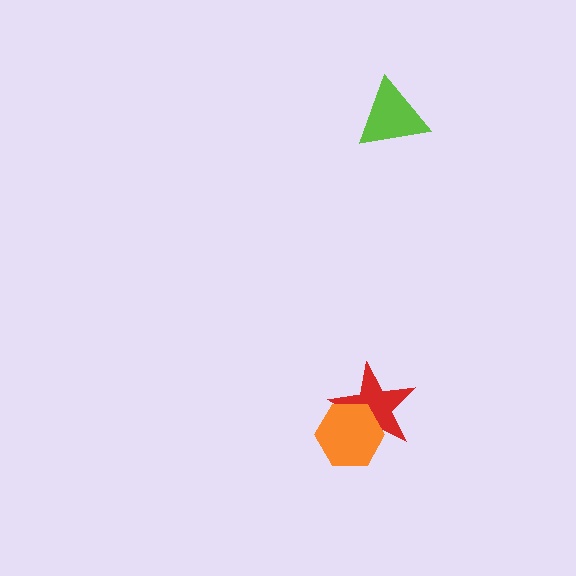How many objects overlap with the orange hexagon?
1 object overlaps with the orange hexagon.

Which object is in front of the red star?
The orange hexagon is in front of the red star.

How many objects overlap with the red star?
1 object overlaps with the red star.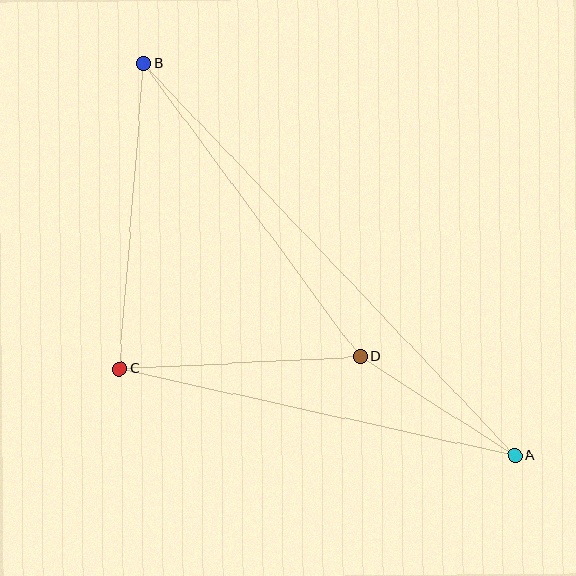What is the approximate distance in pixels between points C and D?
The distance between C and D is approximately 241 pixels.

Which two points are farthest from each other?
Points A and B are farthest from each other.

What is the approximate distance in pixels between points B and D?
The distance between B and D is approximately 364 pixels.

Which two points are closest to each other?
Points A and D are closest to each other.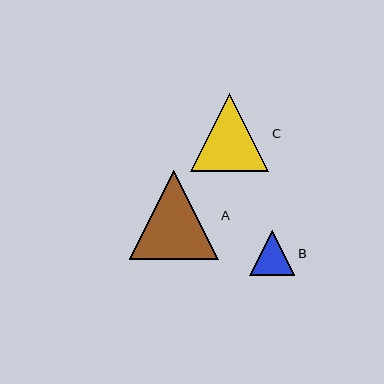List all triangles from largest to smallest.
From largest to smallest: A, C, B.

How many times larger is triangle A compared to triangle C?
Triangle A is approximately 1.1 times the size of triangle C.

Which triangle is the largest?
Triangle A is the largest with a size of approximately 89 pixels.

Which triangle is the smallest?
Triangle B is the smallest with a size of approximately 45 pixels.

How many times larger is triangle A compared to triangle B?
Triangle A is approximately 2.0 times the size of triangle B.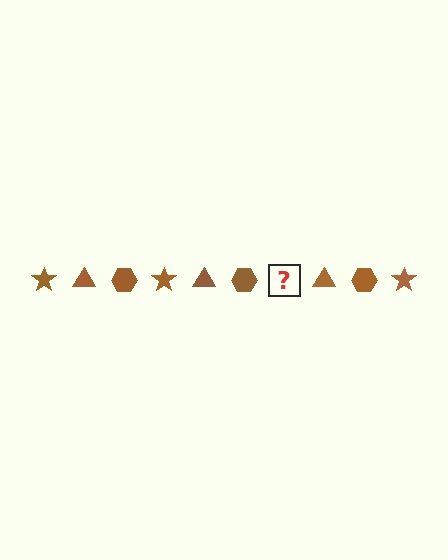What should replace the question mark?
The question mark should be replaced with a brown star.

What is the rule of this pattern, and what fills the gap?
The rule is that the pattern cycles through star, triangle, hexagon shapes in brown. The gap should be filled with a brown star.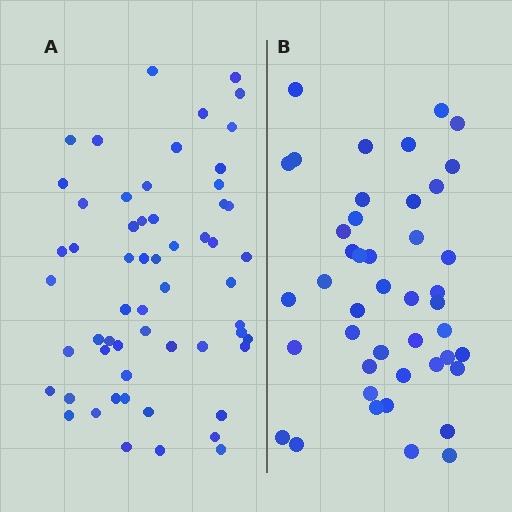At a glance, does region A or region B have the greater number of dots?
Region A (the left region) has more dots.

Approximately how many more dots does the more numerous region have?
Region A has approximately 15 more dots than region B.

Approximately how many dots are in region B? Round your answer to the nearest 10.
About 40 dots. (The exact count is 44, which rounds to 40.)